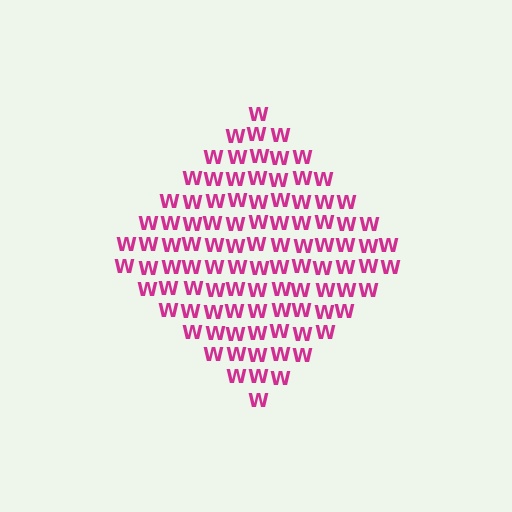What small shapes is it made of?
It is made of small letter W's.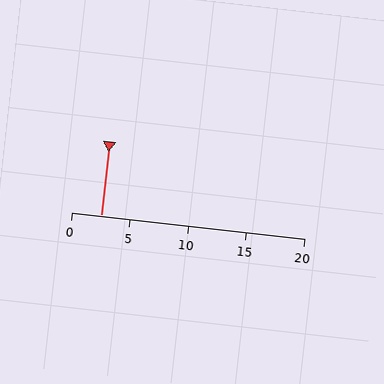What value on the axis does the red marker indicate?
The marker indicates approximately 2.5.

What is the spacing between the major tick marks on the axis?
The major ticks are spaced 5 apart.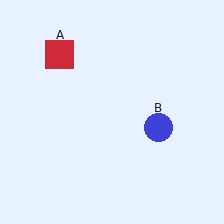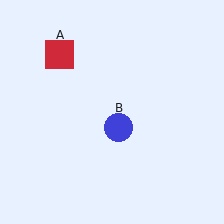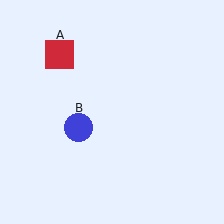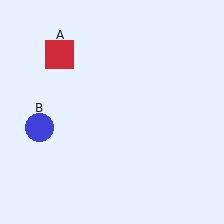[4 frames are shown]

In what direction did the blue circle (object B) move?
The blue circle (object B) moved left.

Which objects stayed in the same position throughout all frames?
Red square (object A) remained stationary.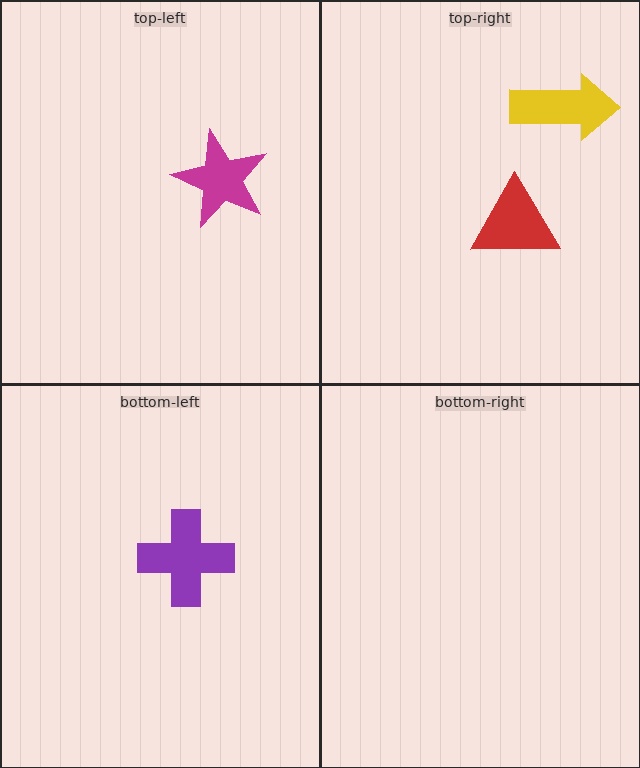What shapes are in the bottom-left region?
The purple cross.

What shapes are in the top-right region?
The yellow arrow, the red triangle.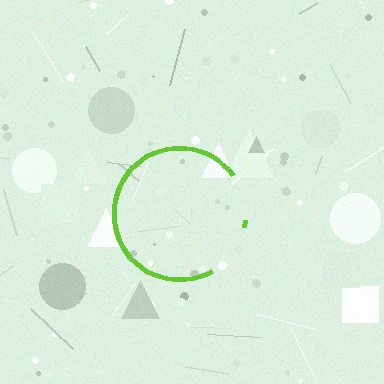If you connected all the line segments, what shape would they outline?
They would outline a circle.